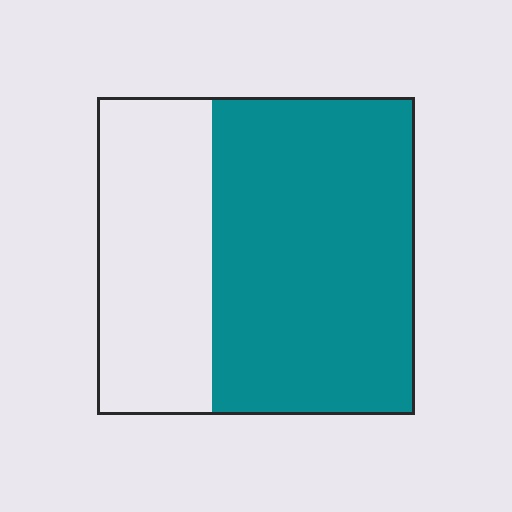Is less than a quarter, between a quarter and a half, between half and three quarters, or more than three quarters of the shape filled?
Between half and three quarters.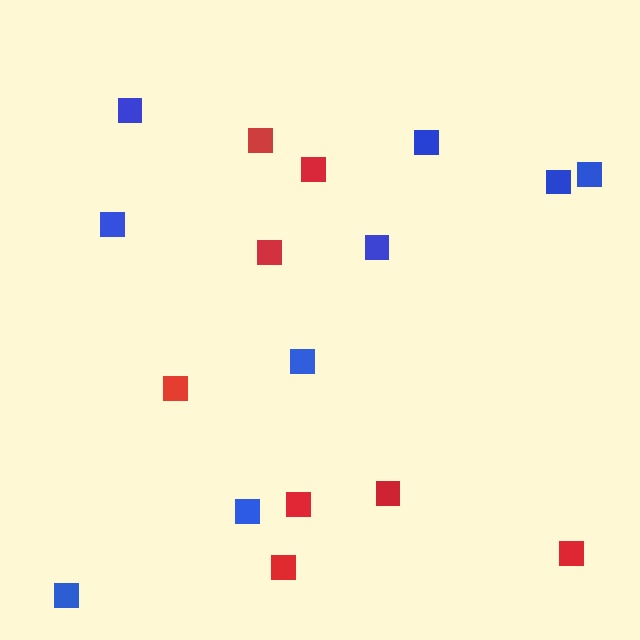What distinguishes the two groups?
There are 2 groups: one group of blue squares (9) and one group of red squares (8).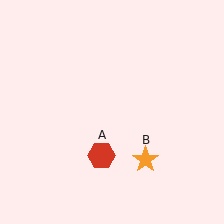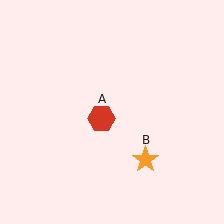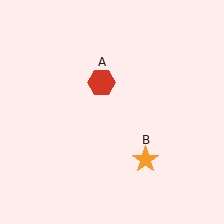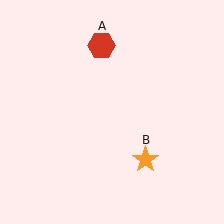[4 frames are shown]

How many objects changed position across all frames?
1 object changed position: red hexagon (object A).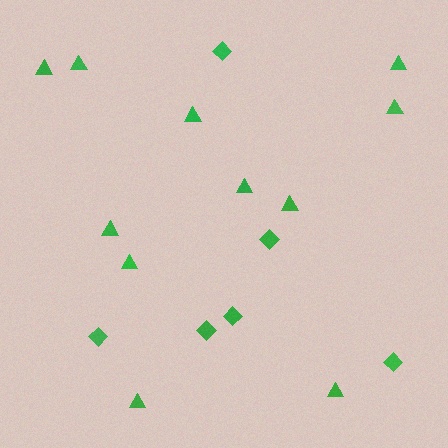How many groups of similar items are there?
There are 2 groups: one group of triangles (11) and one group of diamonds (6).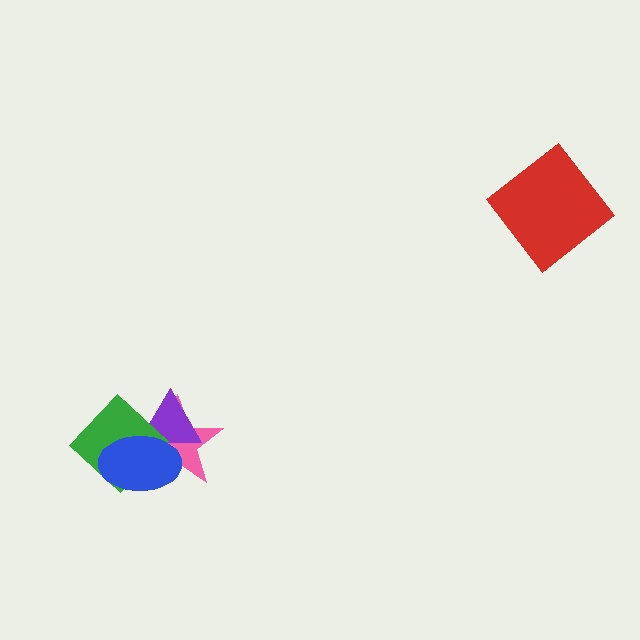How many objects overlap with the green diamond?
3 objects overlap with the green diamond.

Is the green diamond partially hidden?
Yes, it is partially covered by another shape.